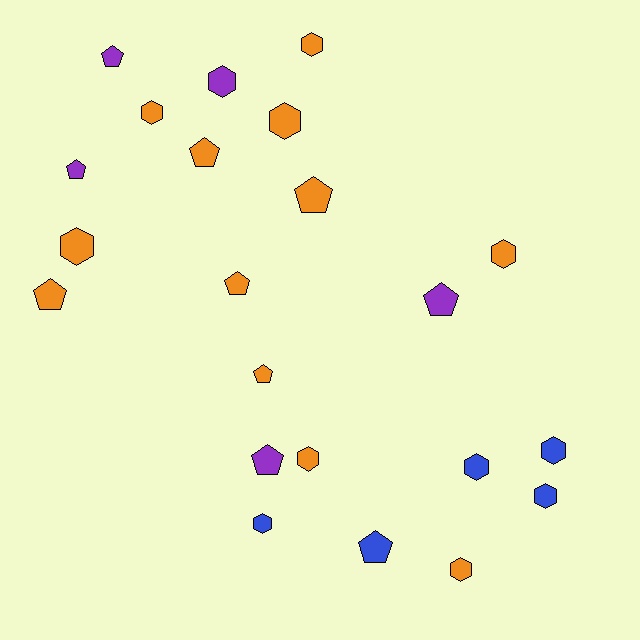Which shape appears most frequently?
Hexagon, with 12 objects.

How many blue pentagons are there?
There is 1 blue pentagon.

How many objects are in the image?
There are 22 objects.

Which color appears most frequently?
Orange, with 12 objects.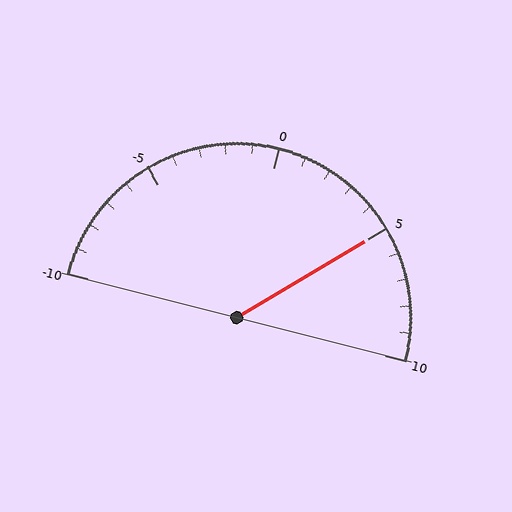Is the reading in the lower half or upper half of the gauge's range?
The reading is in the upper half of the range (-10 to 10).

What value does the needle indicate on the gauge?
The needle indicates approximately 5.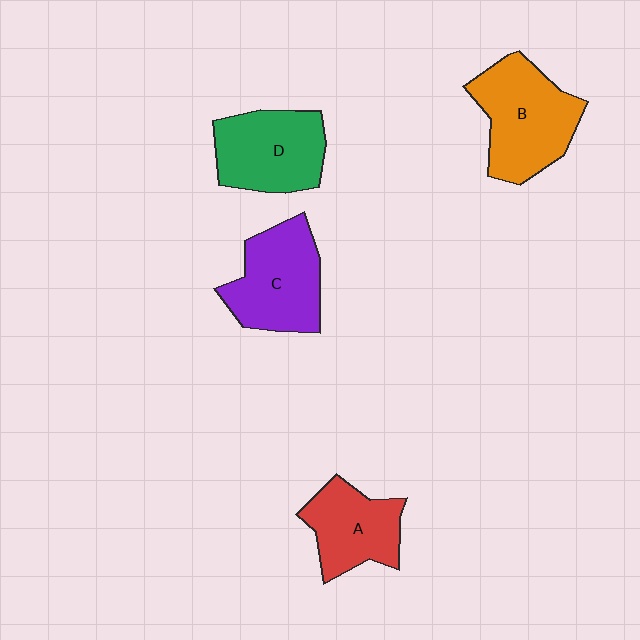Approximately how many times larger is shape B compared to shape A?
Approximately 1.4 times.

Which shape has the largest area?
Shape B (orange).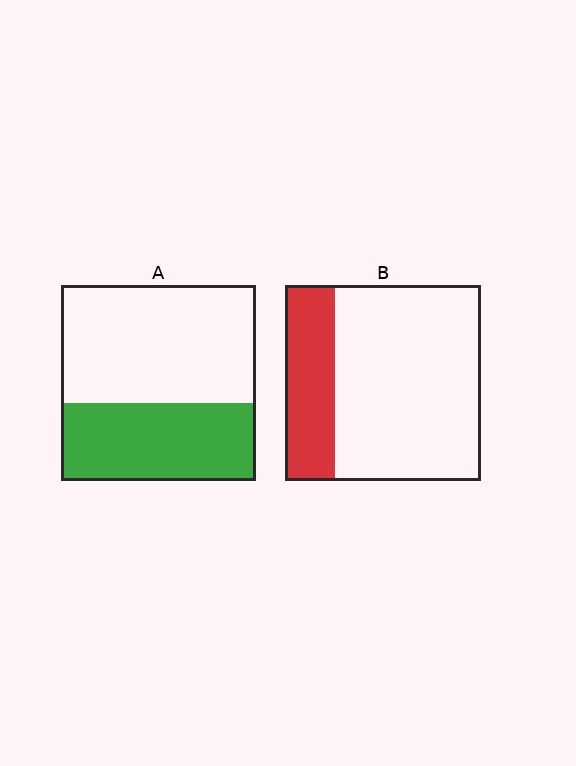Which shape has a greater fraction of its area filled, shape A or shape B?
Shape A.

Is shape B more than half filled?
No.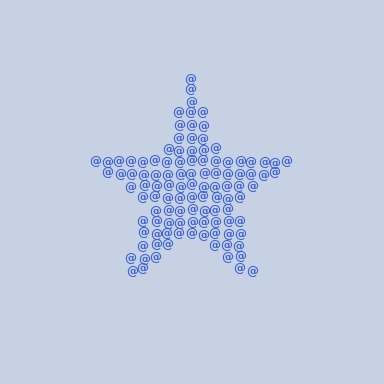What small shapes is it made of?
It is made of small at signs.